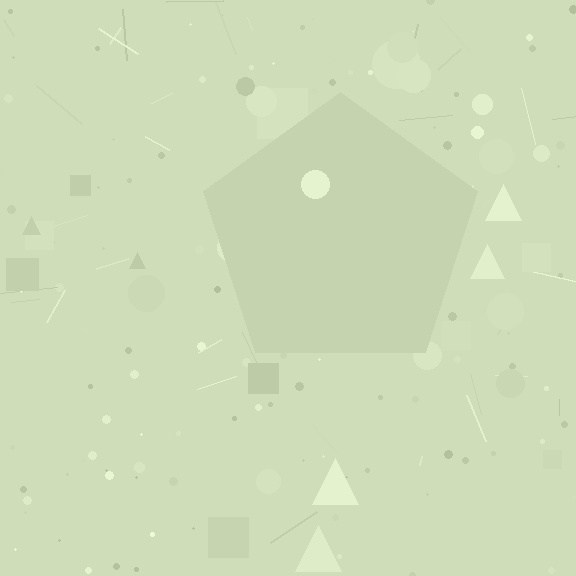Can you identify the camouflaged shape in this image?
The camouflaged shape is a pentagon.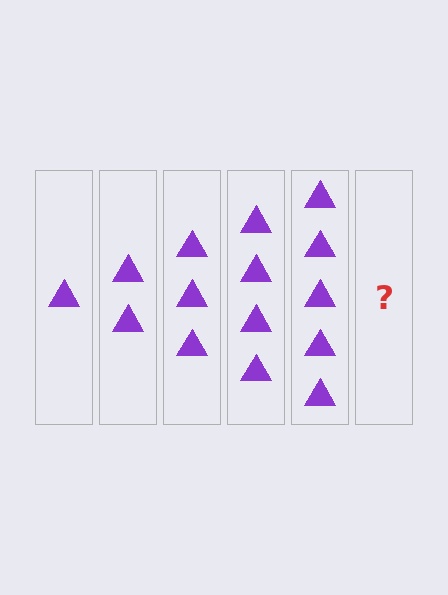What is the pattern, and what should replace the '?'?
The pattern is that each step adds one more triangle. The '?' should be 6 triangles.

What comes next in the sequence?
The next element should be 6 triangles.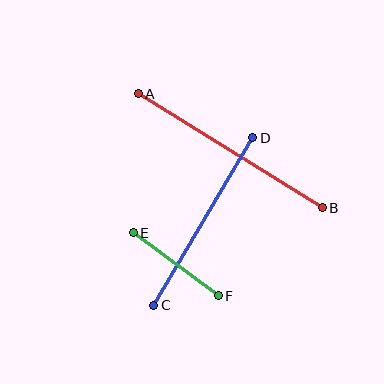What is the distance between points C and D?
The distance is approximately 195 pixels.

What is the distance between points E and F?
The distance is approximately 106 pixels.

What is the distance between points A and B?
The distance is approximately 216 pixels.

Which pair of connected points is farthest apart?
Points A and B are farthest apart.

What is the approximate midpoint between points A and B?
The midpoint is at approximately (230, 151) pixels.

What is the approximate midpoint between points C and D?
The midpoint is at approximately (203, 221) pixels.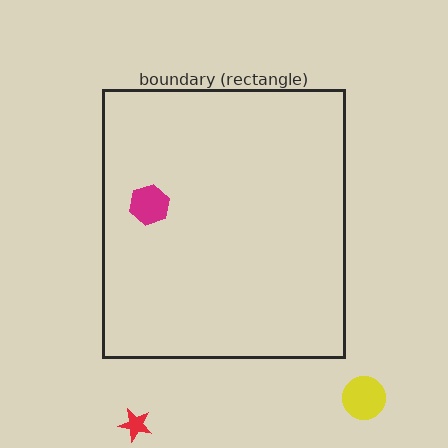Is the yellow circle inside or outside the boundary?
Outside.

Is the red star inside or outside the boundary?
Outside.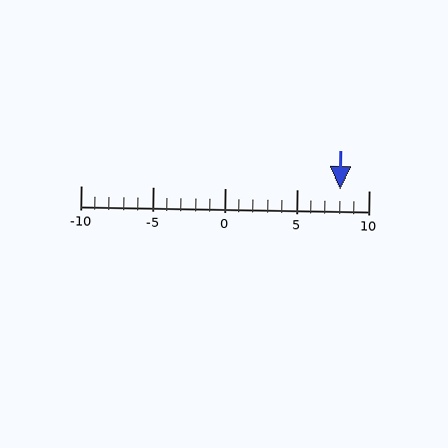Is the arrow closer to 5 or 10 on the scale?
The arrow is closer to 10.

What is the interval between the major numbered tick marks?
The major tick marks are spaced 5 units apart.